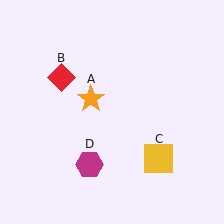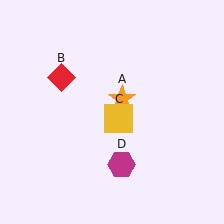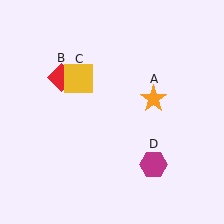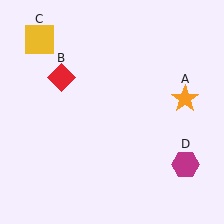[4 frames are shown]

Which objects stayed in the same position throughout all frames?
Red diamond (object B) remained stationary.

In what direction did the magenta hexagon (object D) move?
The magenta hexagon (object D) moved right.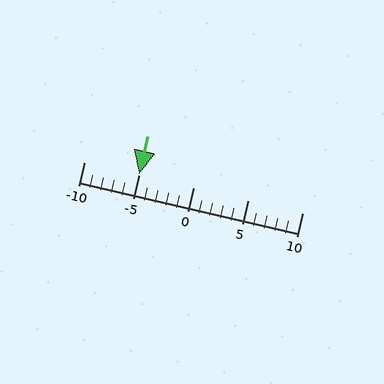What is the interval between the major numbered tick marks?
The major tick marks are spaced 5 units apart.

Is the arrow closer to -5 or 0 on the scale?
The arrow is closer to -5.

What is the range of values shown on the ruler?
The ruler shows values from -10 to 10.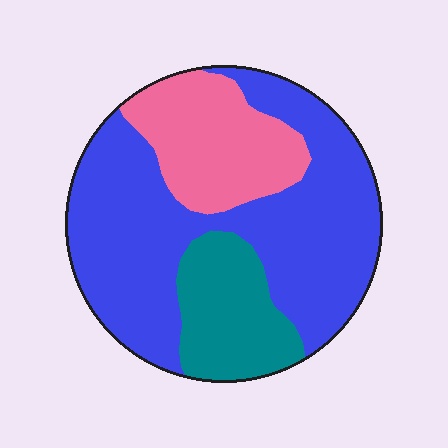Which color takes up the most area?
Blue, at roughly 60%.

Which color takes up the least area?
Teal, at roughly 20%.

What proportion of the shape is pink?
Pink takes up about one fifth (1/5) of the shape.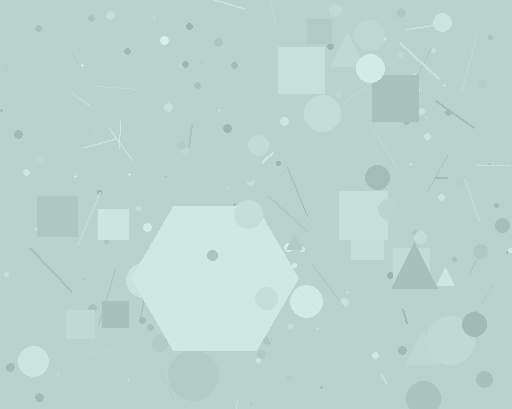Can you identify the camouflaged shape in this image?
The camouflaged shape is a hexagon.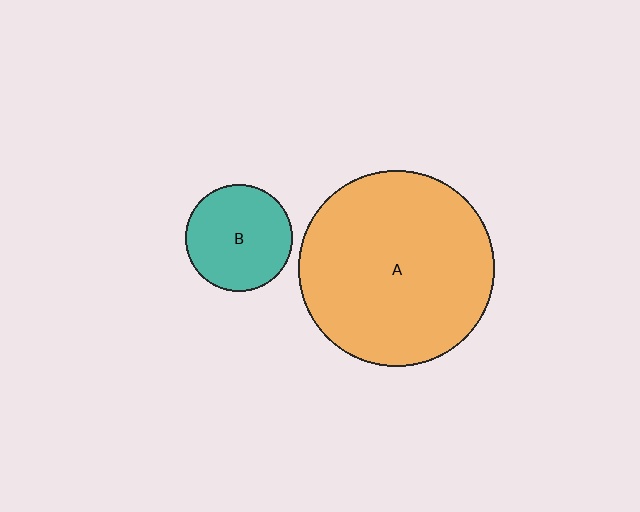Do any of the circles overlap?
No, none of the circles overlap.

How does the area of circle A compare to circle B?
Approximately 3.3 times.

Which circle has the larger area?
Circle A (orange).